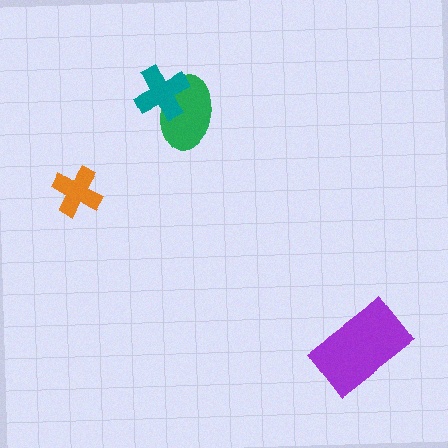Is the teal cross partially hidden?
No, no other shape covers it.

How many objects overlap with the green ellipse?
1 object overlaps with the green ellipse.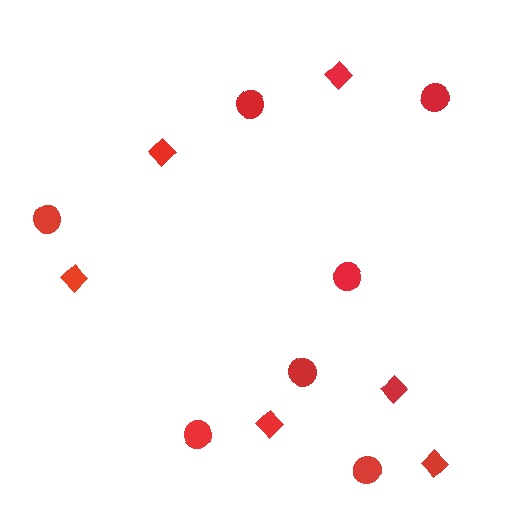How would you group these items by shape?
There are 2 groups: one group of circles (7) and one group of diamonds (6).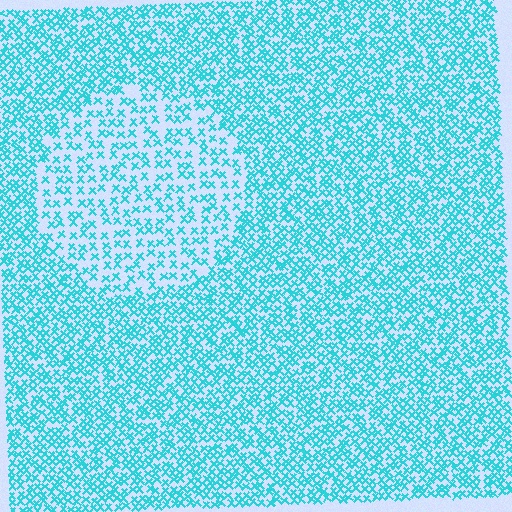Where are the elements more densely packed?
The elements are more densely packed outside the circle boundary.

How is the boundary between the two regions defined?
The boundary is defined by a change in element density (approximately 1.9x ratio). All elements are the same color, size, and shape.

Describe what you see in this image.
The image contains small cyan elements arranged at two different densities. A circle-shaped region is visible where the elements are less densely packed than the surrounding area.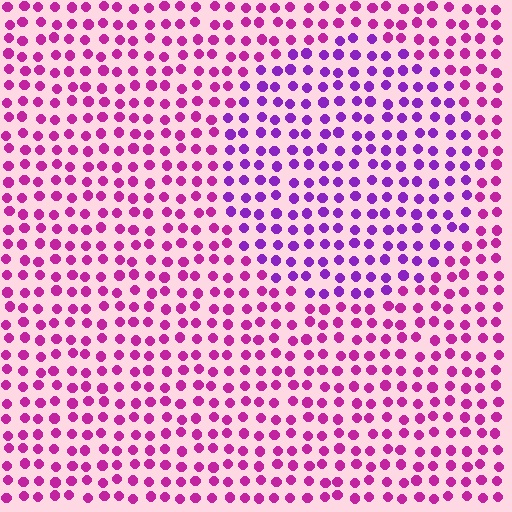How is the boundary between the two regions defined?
The boundary is defined purely by a slight shift in hue (about 34 degrees). Spacing, size, and orientation are identical on both sides.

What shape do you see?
I see a circle.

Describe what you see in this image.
The image is filled with small magenta elements in a uniform arrangement. A circle-shaped region is visible where the elements are tinted to a slightly different hue, forming a subtle color boundary.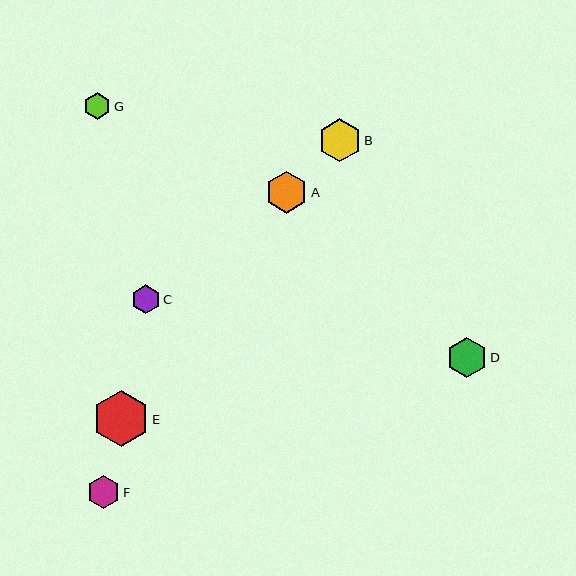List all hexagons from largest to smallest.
From largest to smallest: E, B, A, D, F, C, G.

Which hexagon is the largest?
Hexagon E is the largest with a size of approximately 56 pixels.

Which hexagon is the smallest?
Hexagon G is the smallest with a size of approximately 27 pixels.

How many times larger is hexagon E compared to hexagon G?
Hexagon E is approximately 2.1 times the size of hexagon G.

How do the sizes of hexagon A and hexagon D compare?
Hexagon A and hexagon D are approximately the same size.